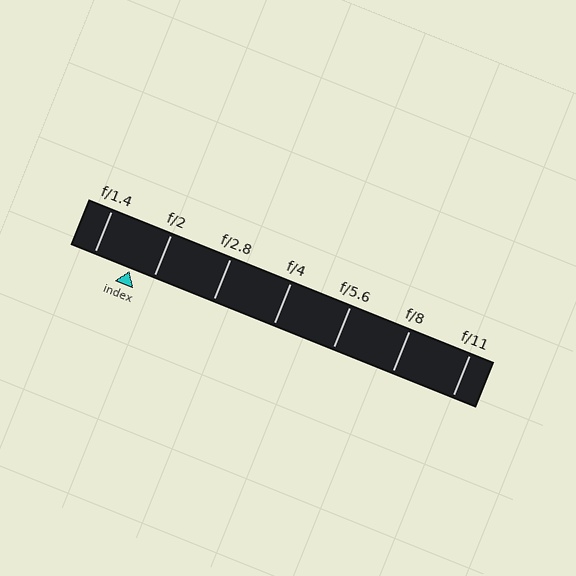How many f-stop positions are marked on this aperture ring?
There are 7 f-stop positions marked.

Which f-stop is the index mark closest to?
The index mark is closest to f/2.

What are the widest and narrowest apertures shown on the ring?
The widest aperture shown is f/1.4 and the narrowest is f/11.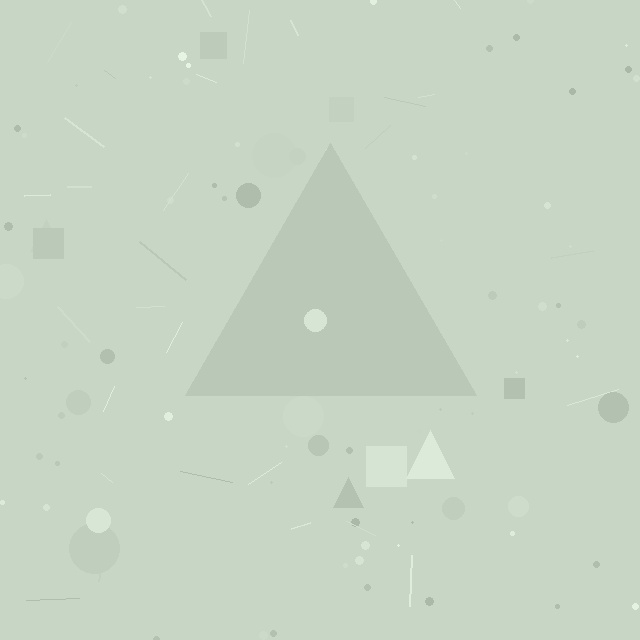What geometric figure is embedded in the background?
A triangle is embedded in the background.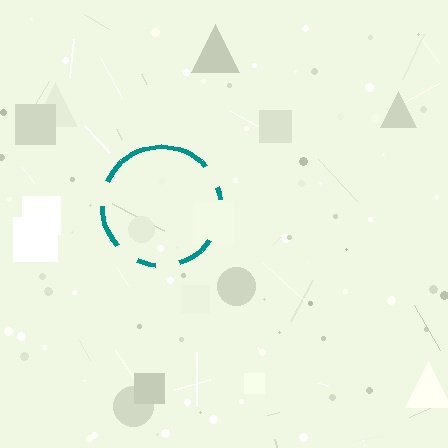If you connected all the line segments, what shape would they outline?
They would outline a circle.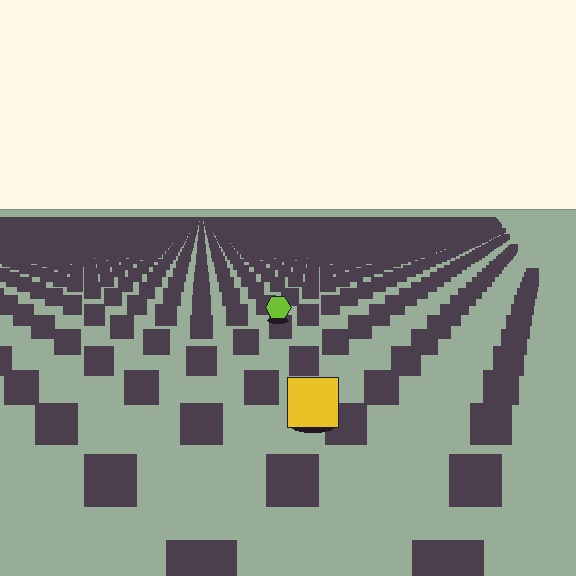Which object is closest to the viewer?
The yellow square is closest. The texture marks near it are larger and more spread out.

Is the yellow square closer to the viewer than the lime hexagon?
Yes. The yellow square is closer — you can tell from the texture gradient: the ground texture is coarser near it.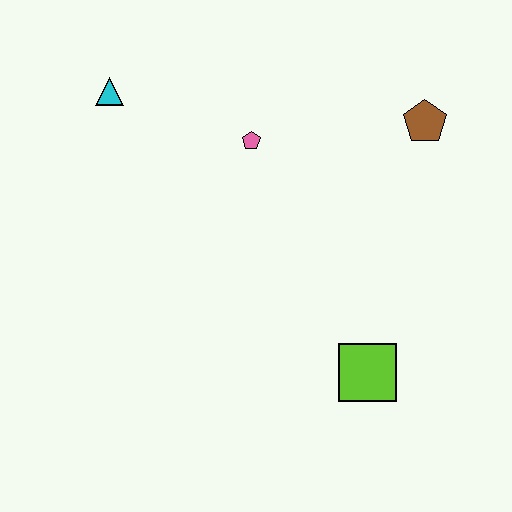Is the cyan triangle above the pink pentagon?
Yes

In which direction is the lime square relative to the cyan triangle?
The lime square is below the cyan triangle.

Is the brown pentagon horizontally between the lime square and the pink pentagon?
No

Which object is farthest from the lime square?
The cyan triangle is farthest from the lime square.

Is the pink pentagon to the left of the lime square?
Yes